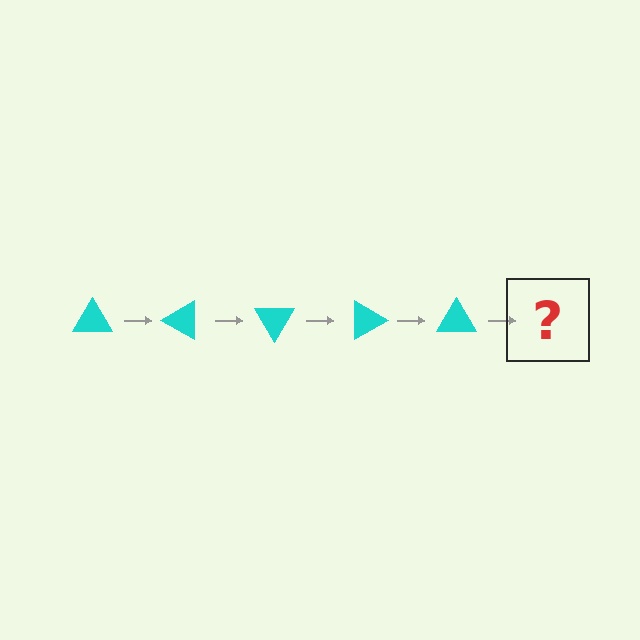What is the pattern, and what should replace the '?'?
The pattern is that the triangle rotates 30 degrees each step. The '?' should be a cyan triangle rotated 150 degrees.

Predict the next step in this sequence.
The next step is a cyan triangle rotated 150 degrees.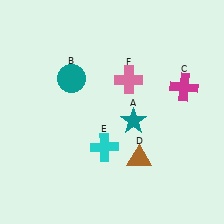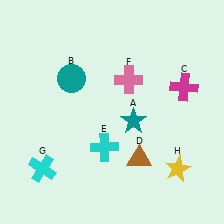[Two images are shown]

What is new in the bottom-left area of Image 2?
A cyan cross (G) was added in the bottom-left area of Image 2.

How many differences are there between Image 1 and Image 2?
There are 2 differences between the two images.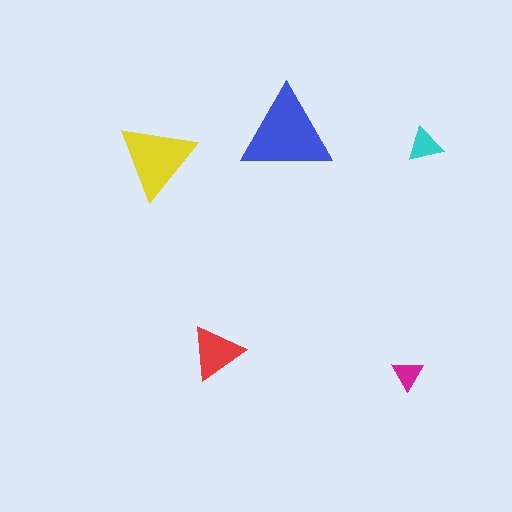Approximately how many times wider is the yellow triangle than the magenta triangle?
About 2.5 times wider.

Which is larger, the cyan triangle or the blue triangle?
The blue one.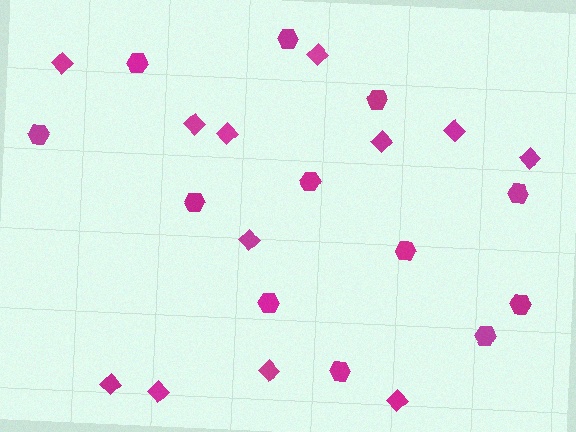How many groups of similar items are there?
There are 2 groups: one group of diamonds (12) and one group of hexagons (12).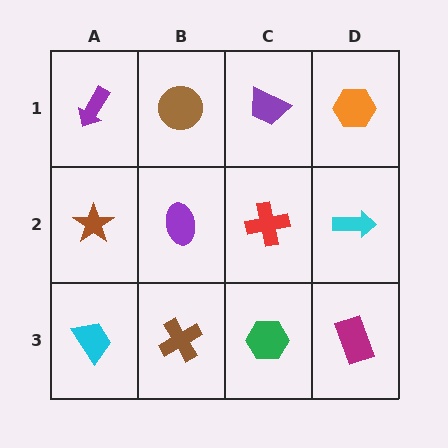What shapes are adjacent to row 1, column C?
A red cross (row 2, column C), a brown circle (row 1, column B), an orange hexagon (row 1, column D).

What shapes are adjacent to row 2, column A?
A purple arrow (row 1, column A), a cyan trapezoid (row 3, column A), a purple ellipse (row 2, column B).